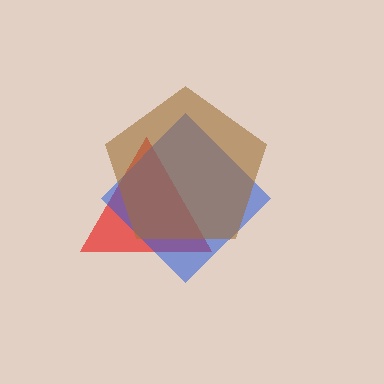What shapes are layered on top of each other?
The layered shapes are: a red triangle, a blue diamond, a brown pentagon.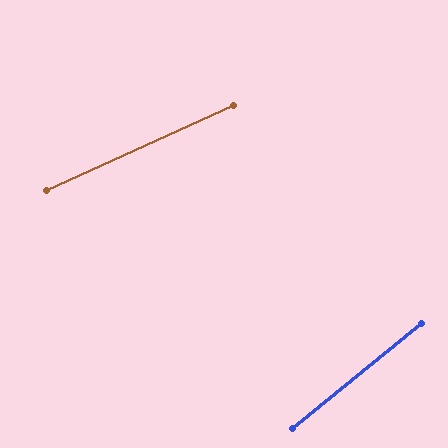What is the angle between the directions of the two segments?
Approximately 15 degrees.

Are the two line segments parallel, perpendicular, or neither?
Neither parallel nor perpendicular — they differ by about 15°.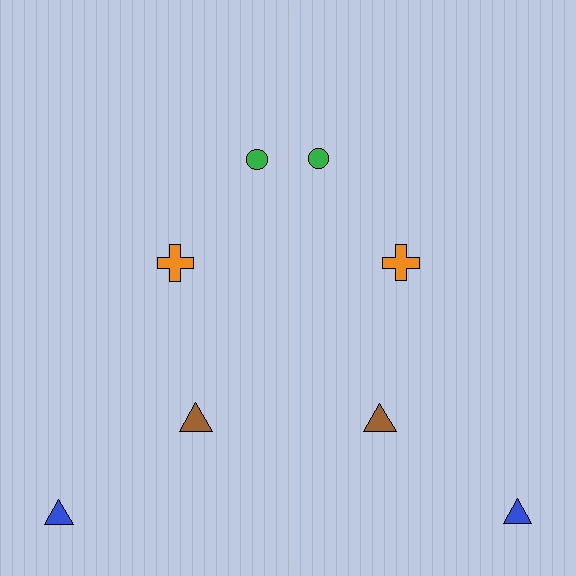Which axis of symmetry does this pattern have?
The pattern has a vertical axis of symmetry running through the center of the image.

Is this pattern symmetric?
Yes, this pattern has bilateral (reflection) symmetry.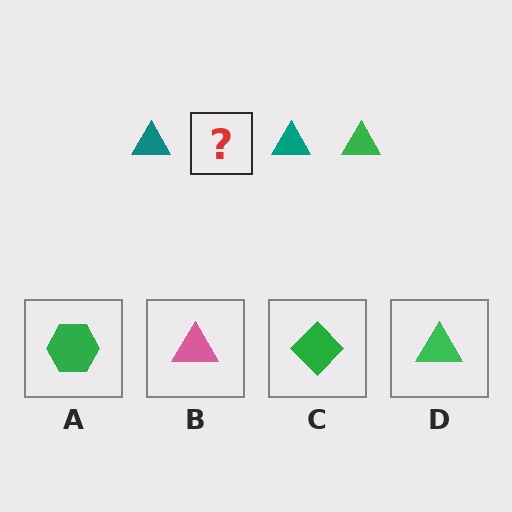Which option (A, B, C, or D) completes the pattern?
D.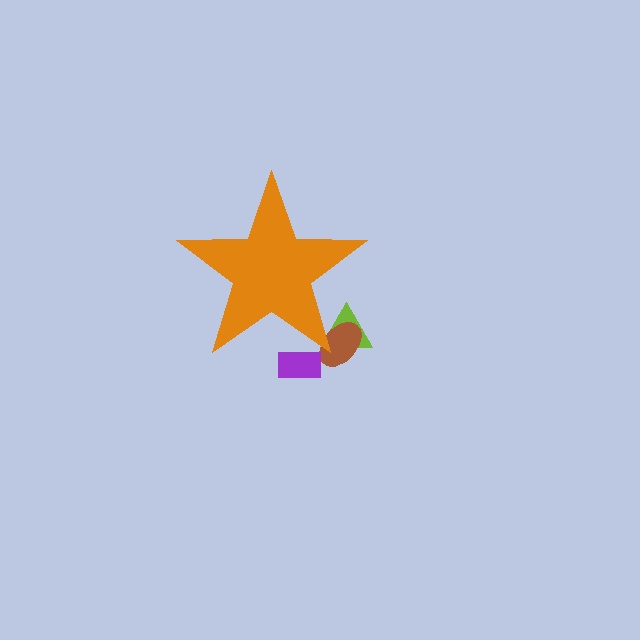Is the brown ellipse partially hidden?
Yes, the brown ellipse is partially hidden behind the orange star.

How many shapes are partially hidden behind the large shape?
3 shapes are partially hidden.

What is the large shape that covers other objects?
An orange star.